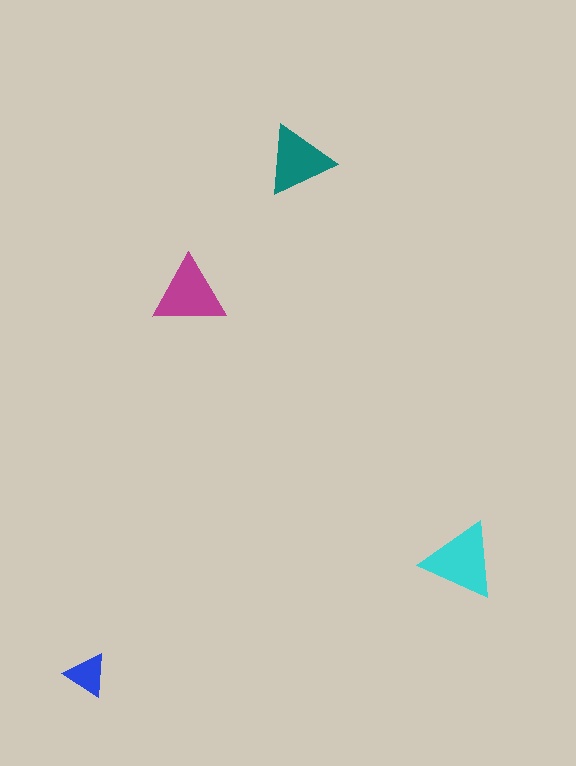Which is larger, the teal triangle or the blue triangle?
The teal one.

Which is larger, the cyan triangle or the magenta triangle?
The cyan one.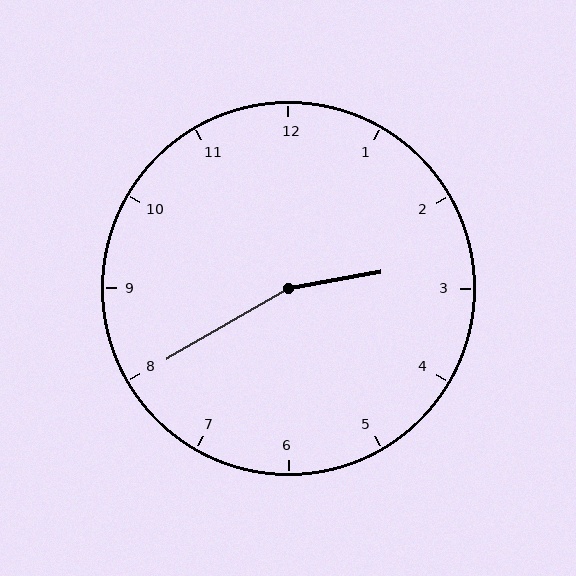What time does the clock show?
2:40.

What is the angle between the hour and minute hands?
Approximately 160 degrees.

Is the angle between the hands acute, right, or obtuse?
It is obtuse.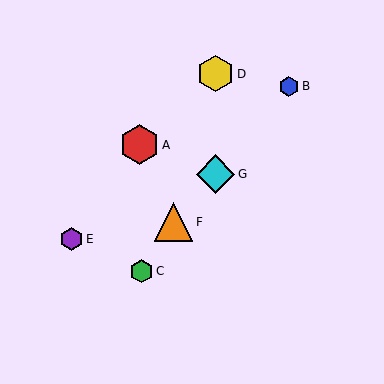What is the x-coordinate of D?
Object D is at x≈215.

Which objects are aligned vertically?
Objects D, G are aligned vertically.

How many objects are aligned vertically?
2 objects (D, G) are aligned vertically.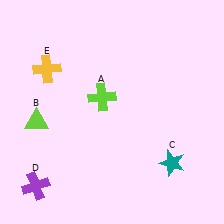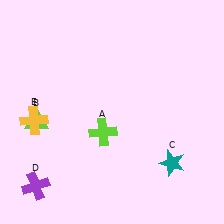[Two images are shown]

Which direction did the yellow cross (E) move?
The yellow cross (E) moved down.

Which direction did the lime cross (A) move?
The lime cross (A) moved down.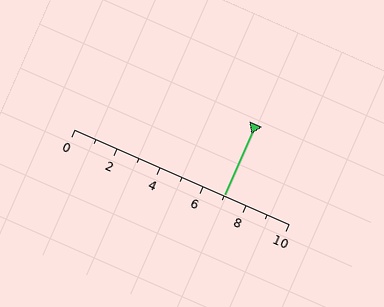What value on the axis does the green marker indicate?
The marker indicates approximately 7.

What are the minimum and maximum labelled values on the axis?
The axis runs from 0 to 10.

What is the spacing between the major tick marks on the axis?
The major ticks are spaced 2 apart.